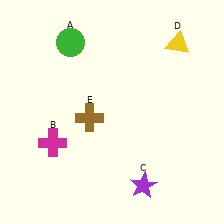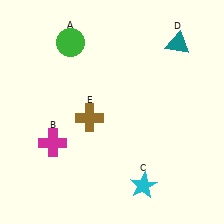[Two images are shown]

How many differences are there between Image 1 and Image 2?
There are 2 differences between the two images.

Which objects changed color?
C changed from purple to cyan. D changed from yellow to teal.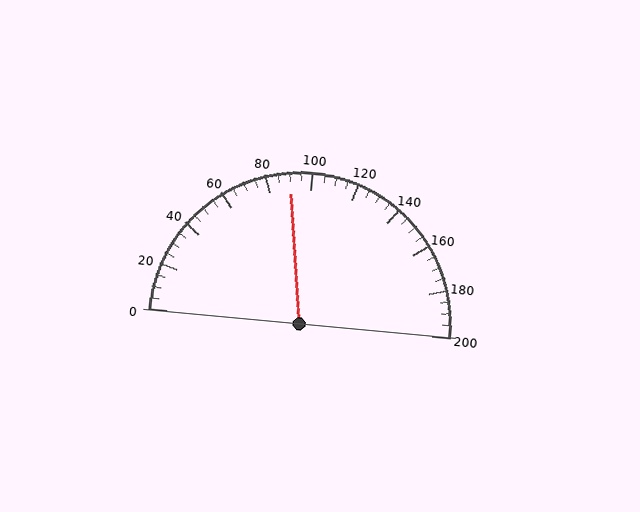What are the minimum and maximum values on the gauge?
The gauge ranges from 0 to 200.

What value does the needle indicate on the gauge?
The needle indicates approximately 90.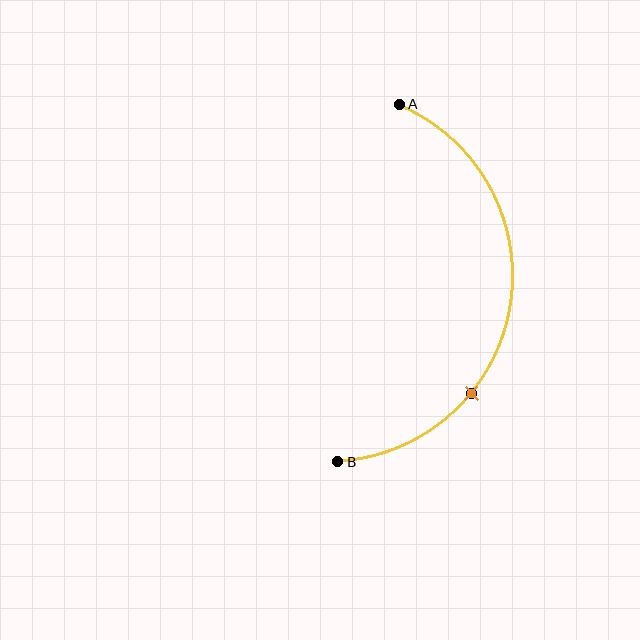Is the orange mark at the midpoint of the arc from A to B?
No. The orange mark lies on the arc but is closer to endpoint B. The arc midpoint would be at the point on the curve equidistant along the arc from both A and B.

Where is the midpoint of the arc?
The arc midpoint is the point on the curve farthest from the straight line joining A and B. It sits to the right of that line.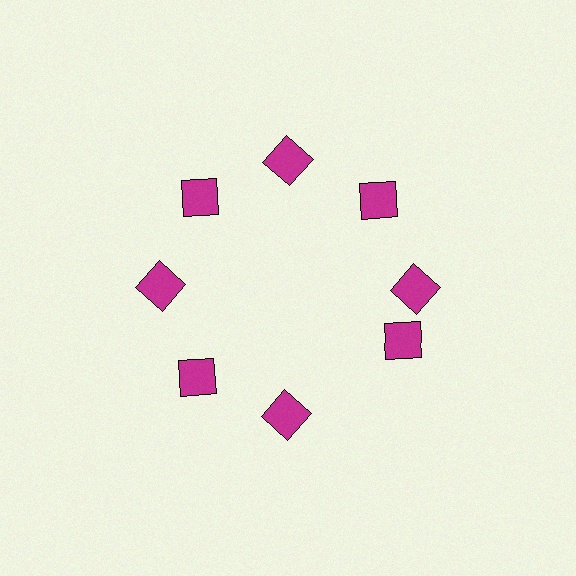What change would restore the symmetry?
The symmetry would be restored by rotating it back into even spacing with its neighbors so that all 8 squares sit at equal angles and equal distance from the center.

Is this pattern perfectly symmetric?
No. The 8 magenta squares are arranged in a ring, but one element near the 4 o'clock position is rotated out of alignment along the ring, breaking the 8-fold rotational symmetry.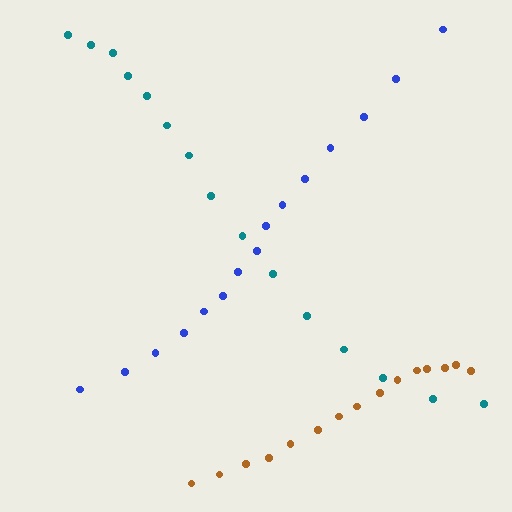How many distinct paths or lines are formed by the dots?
There are 3 distinct paths.